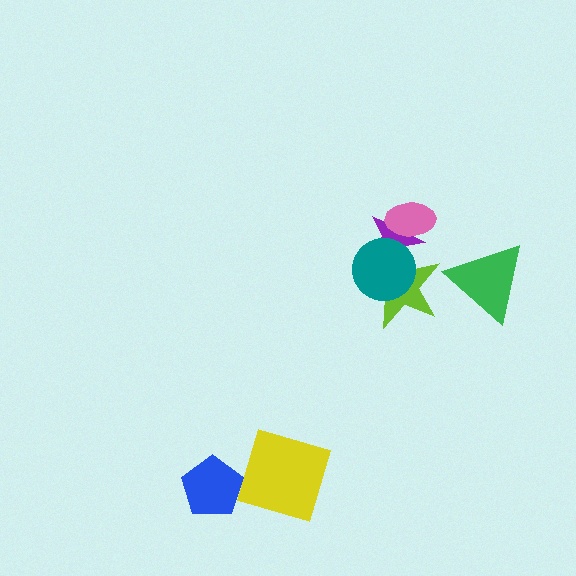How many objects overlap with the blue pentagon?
0 objects overlap with the blue pentagon.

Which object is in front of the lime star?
The teal circle is in front of the lime star.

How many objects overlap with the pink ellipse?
1 object overlaps with the pink ellipse.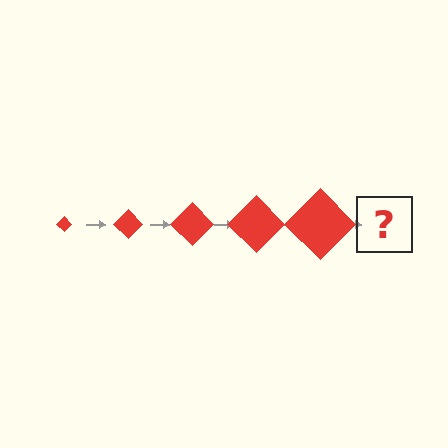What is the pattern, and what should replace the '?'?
The pattern is that the diamond gets progressively larger each step. The '?' should be a red diamond, larger than the previous one.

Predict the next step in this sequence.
The next step is a red diamond, larger than the previous one.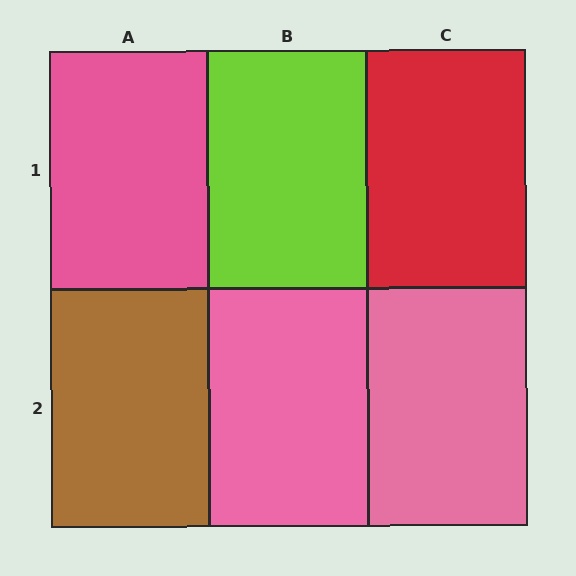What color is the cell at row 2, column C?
Pink.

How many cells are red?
1 cell is red.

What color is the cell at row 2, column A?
Brown.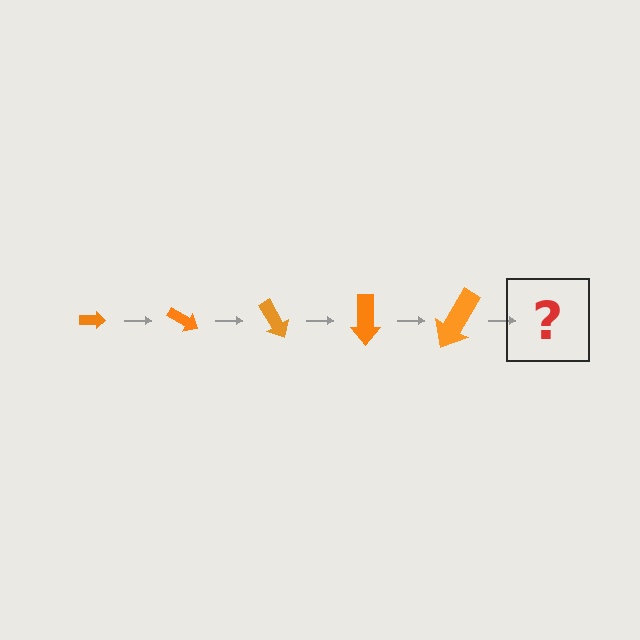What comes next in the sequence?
The next element should be an arrow, larger than the previous one and rotated 150 degrees from the start.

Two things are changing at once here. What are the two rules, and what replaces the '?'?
The two rules are that the arrow grows larger each step and it rotates 30 degrees each step. The '?' should be an arrow, larger than the previous one and rotated 150 degrees from the start.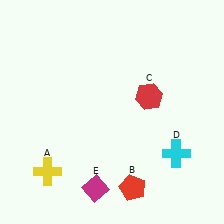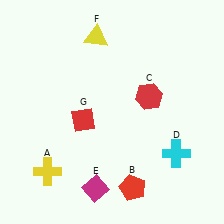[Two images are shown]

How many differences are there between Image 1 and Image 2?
There are 2 differences between the two images.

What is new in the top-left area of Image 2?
A yellow triangle (F) was added in the top-left area of Image 2.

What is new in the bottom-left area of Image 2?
A red diamond (G) was added in the bottom-left area of Image 2.